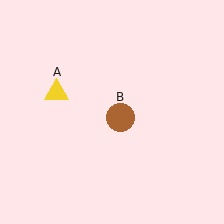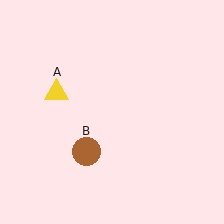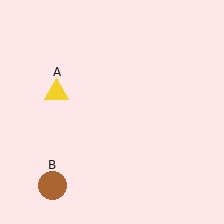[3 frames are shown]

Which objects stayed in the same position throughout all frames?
Yellow triangle (object A) remained stationary.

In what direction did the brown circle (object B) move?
The brown circle (object B) moved down and to the left.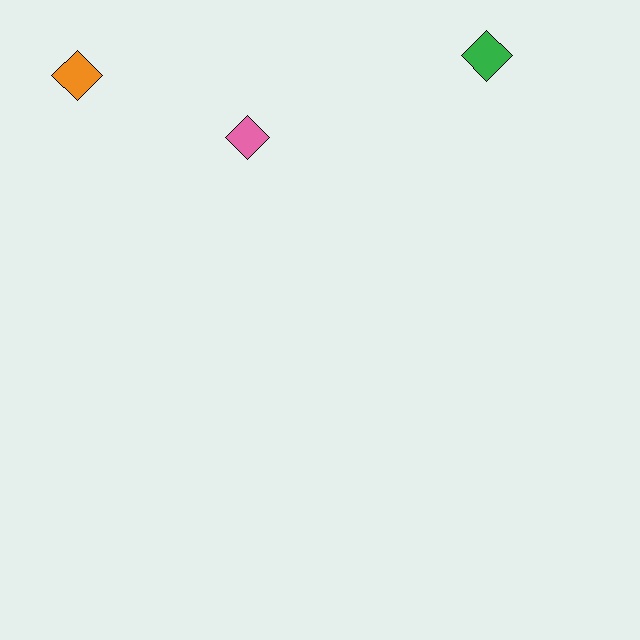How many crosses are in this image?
There are no crosses.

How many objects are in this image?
There are 3 objects.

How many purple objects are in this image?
There are no purple objects.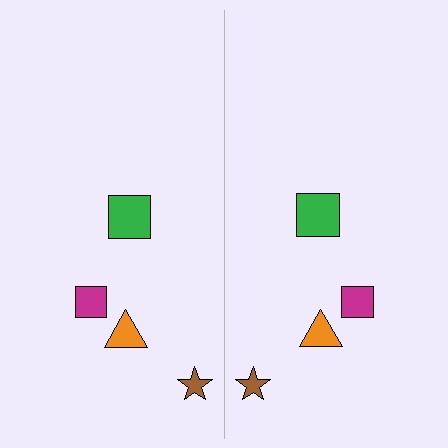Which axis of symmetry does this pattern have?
The pattern has a vertical axis of symmetry running through the center of the image.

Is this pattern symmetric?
Yes, this pattern has bilateral (reflection) symmetry.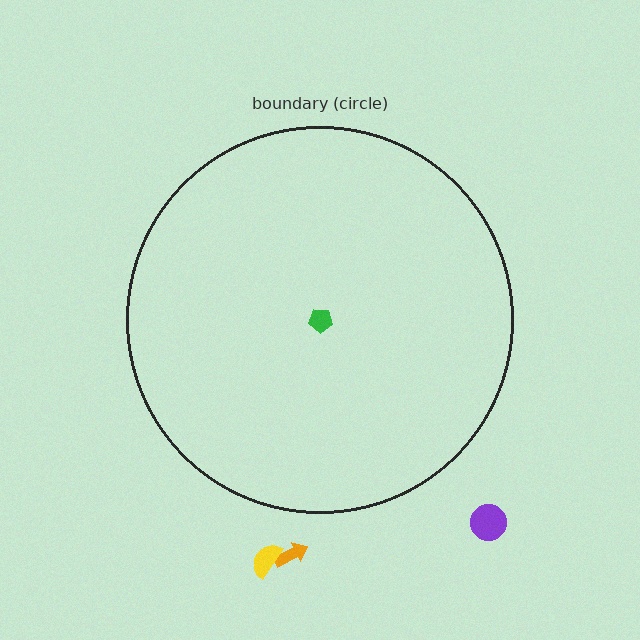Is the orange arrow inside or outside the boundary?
Outside.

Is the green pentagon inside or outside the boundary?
Inside.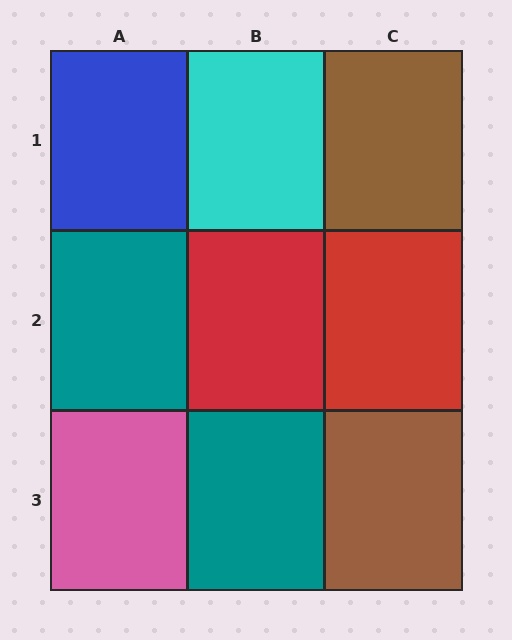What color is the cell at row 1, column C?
Brown.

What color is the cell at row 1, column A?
Blue.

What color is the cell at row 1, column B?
Cyan.